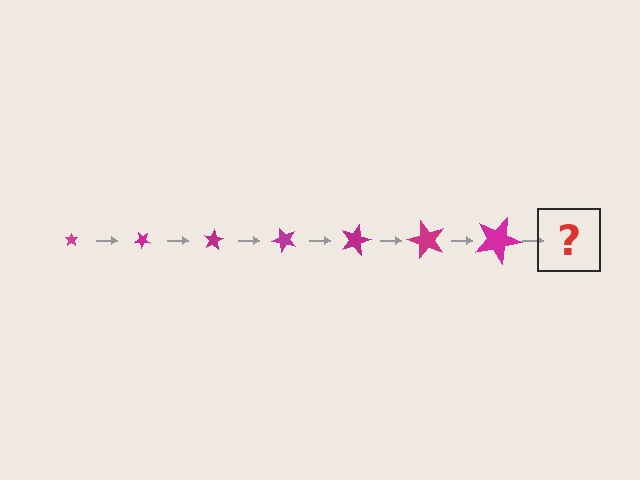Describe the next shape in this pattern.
It should be a star, larger than the previous one and rotated 280 degrees from the start.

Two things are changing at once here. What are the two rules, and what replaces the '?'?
The two rules are that the star grows larger each step and it rotates 40 degrees each step. The '?' should be a star, larger than the previous one and rotated 280 degrees from the start.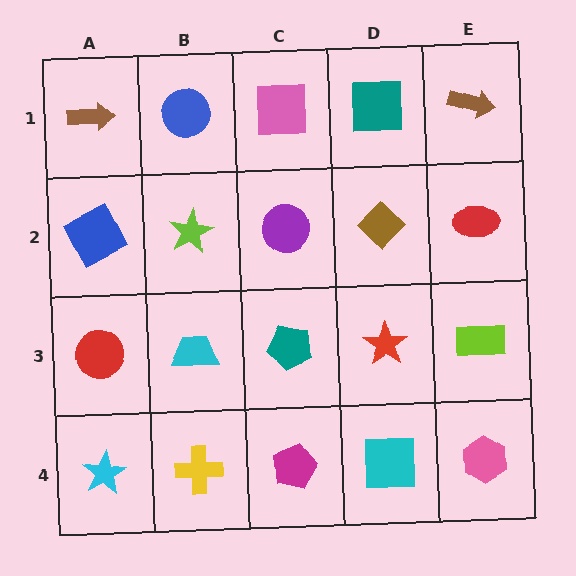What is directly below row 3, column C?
A magenta pentagon.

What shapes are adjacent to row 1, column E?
A red ellipse (row 2, column E), a teal square (row 1, column D).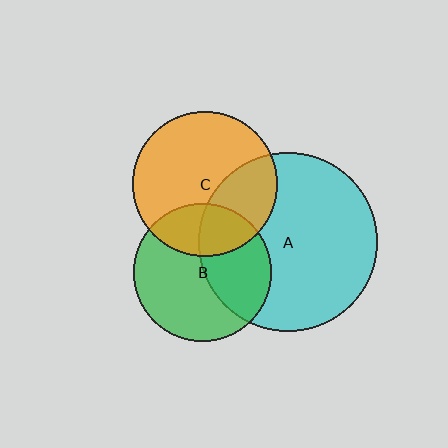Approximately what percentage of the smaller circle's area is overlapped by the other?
Approximately 30%.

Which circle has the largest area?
Circle A (cyan).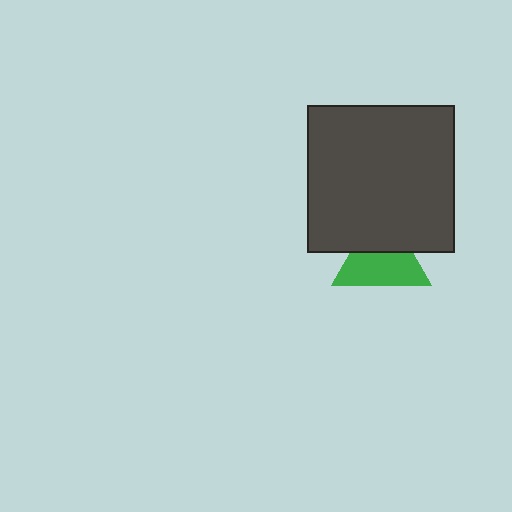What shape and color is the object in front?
The object in front is a dark gray square.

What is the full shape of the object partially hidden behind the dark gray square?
The partially hidden object is a green triangle.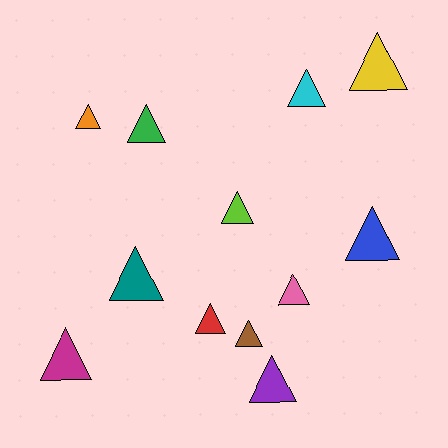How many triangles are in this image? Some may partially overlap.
There are 12 triangles.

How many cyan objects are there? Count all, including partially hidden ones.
There is 1 cyan object.